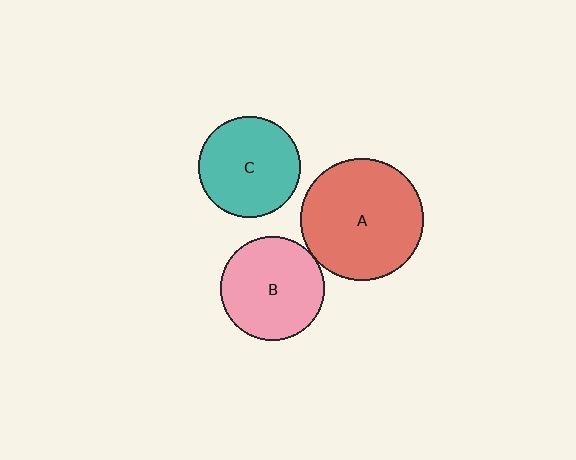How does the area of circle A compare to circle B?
Approximately 1.4 times.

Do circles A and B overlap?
Yes.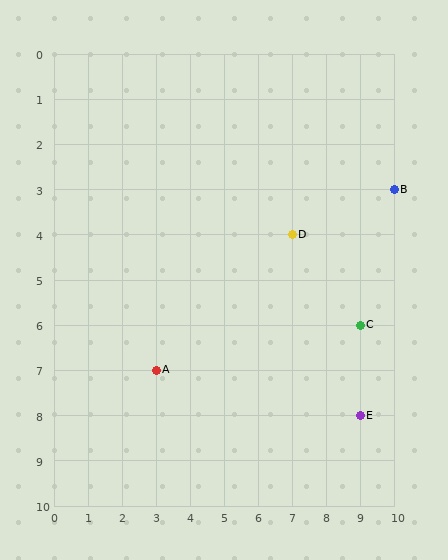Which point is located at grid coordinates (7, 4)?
Point D is at (7, 4).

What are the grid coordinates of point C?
Point C is at grid coordinates (9, 6).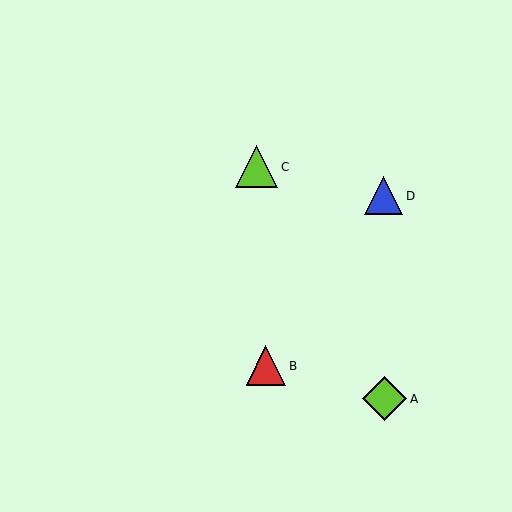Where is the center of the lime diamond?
The center of the lime diamond is at (385, 399).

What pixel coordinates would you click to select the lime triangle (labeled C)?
Click at (257, 167) to select the lime triangle C.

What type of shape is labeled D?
Shape D is a blue triangle.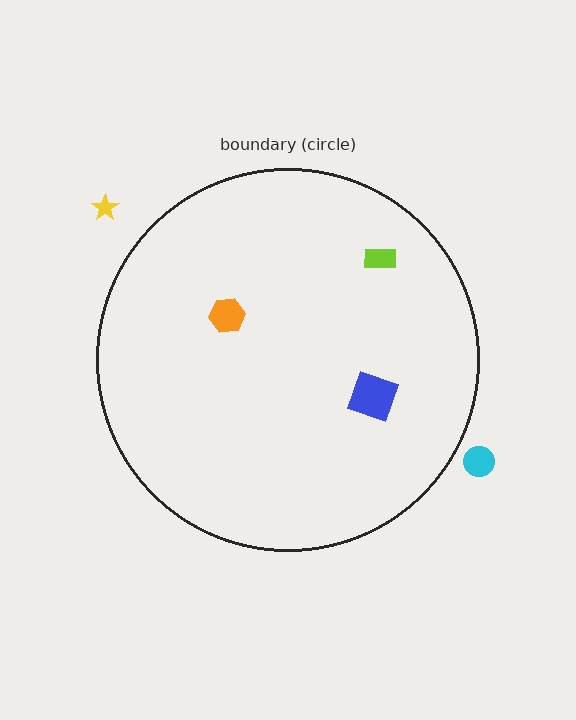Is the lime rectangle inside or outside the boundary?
Inside.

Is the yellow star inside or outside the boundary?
Outside.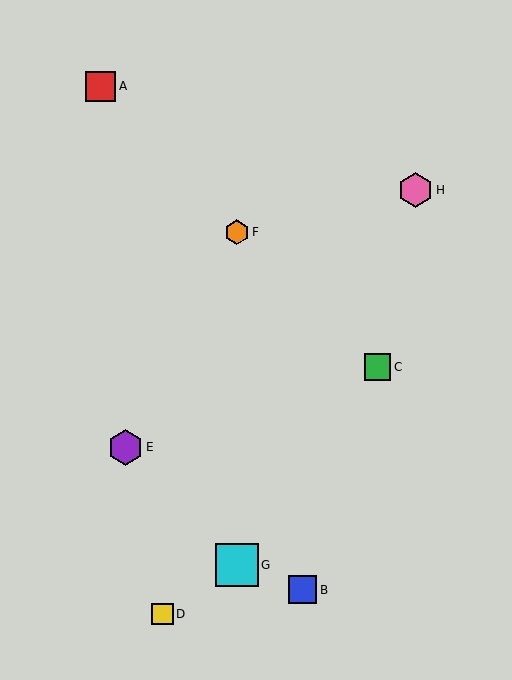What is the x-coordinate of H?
Object H is at x≈416.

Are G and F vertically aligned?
Yes, both are at x≈237.